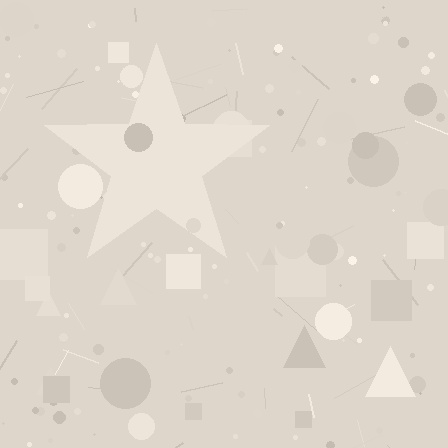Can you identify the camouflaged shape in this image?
The camouflaged shape is a star.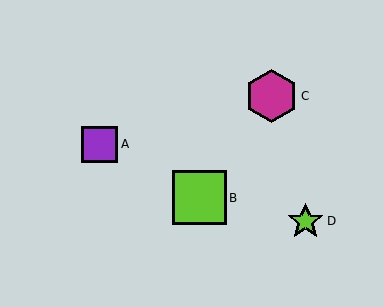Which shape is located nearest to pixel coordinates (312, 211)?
The lime star (labeled D) at (306, 221) is nearest to that location.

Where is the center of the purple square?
The center of the purple square is at (100, 144).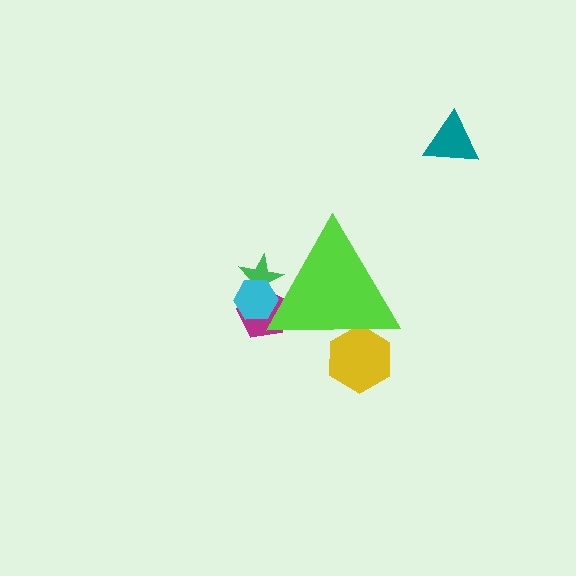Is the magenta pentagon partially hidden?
Yes, the magenta pentagon is partially hidden behind the lime triangle.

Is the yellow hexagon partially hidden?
Yes, the yellow hexagon is partially hidden behind the lime triangle.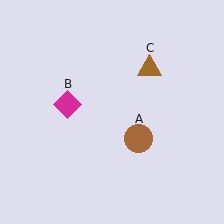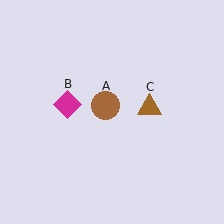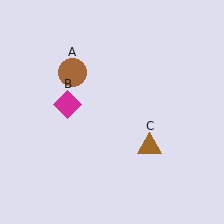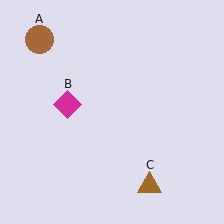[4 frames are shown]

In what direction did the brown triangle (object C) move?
The brown triangle (object C) moved down.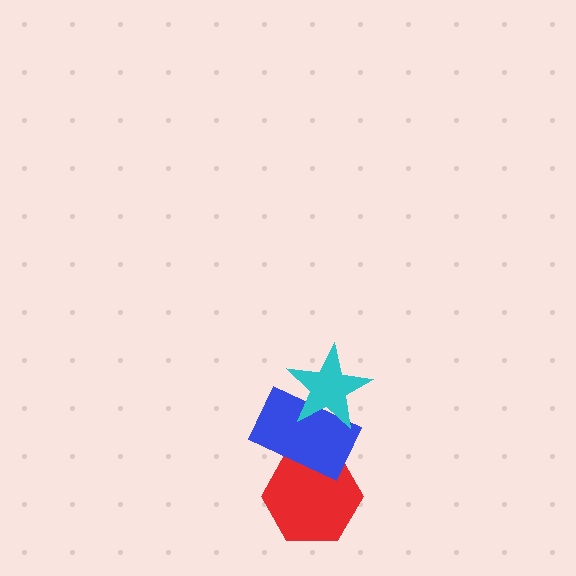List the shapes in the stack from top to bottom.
From top to bottom: the cyan star, the blue rectangle, the red hexagon.